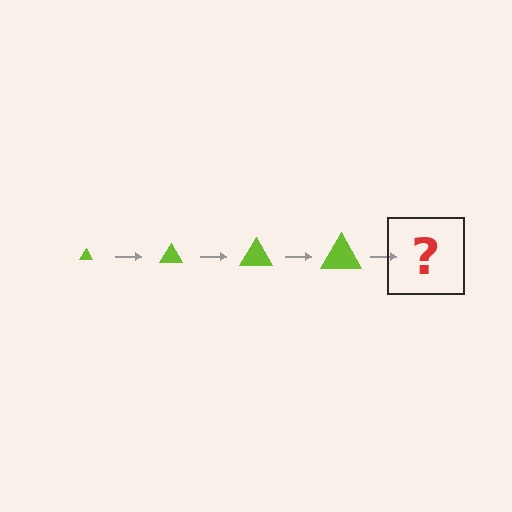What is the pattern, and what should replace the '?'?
The pattern is that the triangle gets progressively larger each step. The '?' should be a lime triangle, larger than the previous one.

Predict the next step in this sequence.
The next step is a lime triangle, larger than the previous one.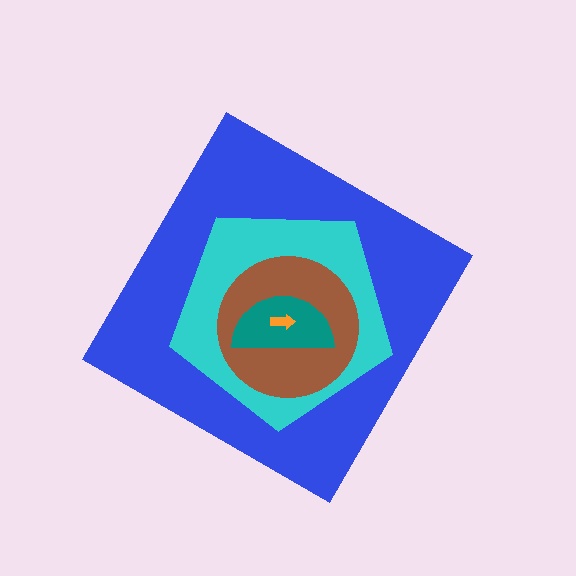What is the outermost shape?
The blue diamond.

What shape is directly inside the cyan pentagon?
The brown circle.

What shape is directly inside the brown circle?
The teal semicircle.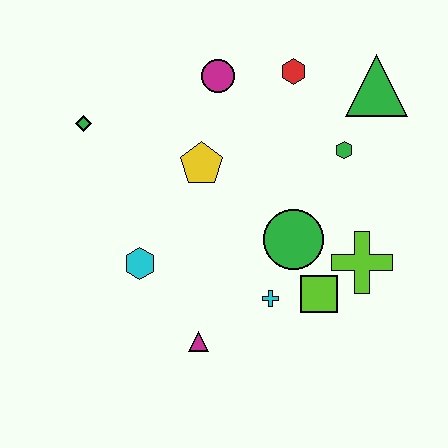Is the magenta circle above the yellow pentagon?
Yes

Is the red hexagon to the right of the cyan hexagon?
Yes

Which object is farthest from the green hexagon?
The green diamond is farthest from the green hexagon.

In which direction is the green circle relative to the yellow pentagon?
The green circle is to the right of the yellow pentagon.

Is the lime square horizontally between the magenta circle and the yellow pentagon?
No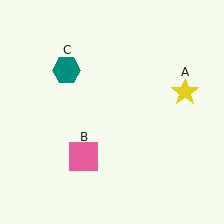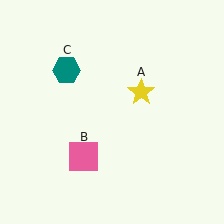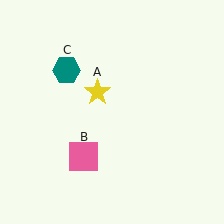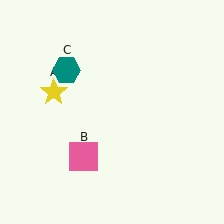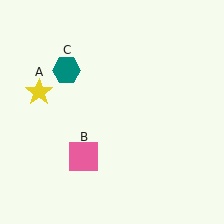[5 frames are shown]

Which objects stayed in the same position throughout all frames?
Pink square (object B) and teal hexagon (object C) remained stationary.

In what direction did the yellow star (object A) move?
The yellow star (object A) moved left.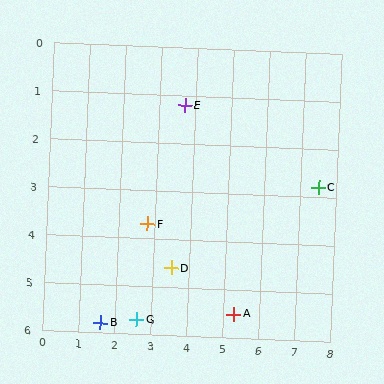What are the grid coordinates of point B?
Point B is at approximately (1.6, 5.8).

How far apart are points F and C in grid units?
Points F and C are about 4.8 grid units apart.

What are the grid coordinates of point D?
Point D is at approximately (3.5, 4.6).